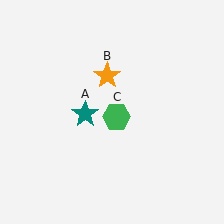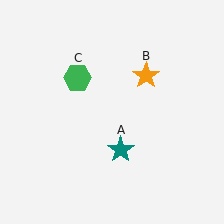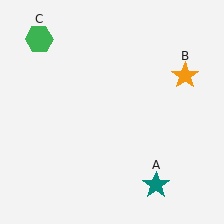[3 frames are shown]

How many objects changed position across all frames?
3 objects changed position: teal star (object A), orange star (object B), green hexagon (object C).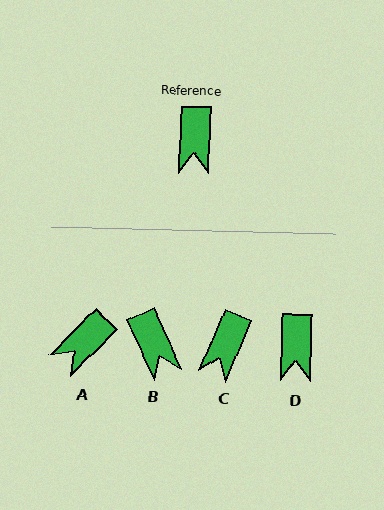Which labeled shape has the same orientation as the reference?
D.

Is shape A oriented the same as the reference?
No, it is off by about 43 degrees.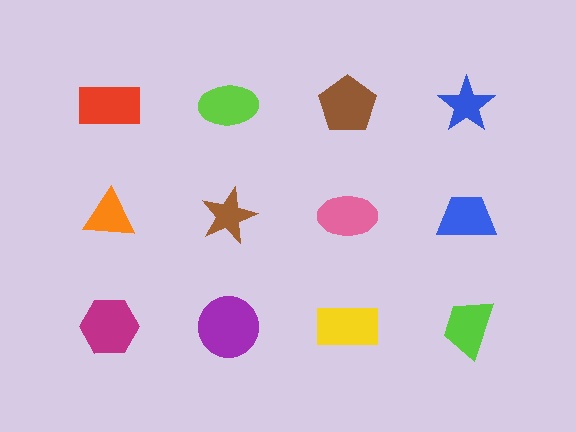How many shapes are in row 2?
4 shapes.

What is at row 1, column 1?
A red rectangle.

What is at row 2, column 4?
A blue trapezoid.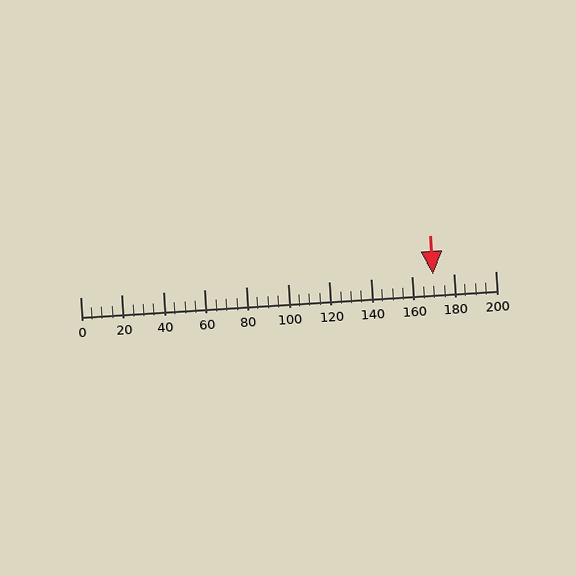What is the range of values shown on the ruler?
The ruler shows values from 0 to 200.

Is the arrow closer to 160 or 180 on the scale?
The arrow is closer to 180.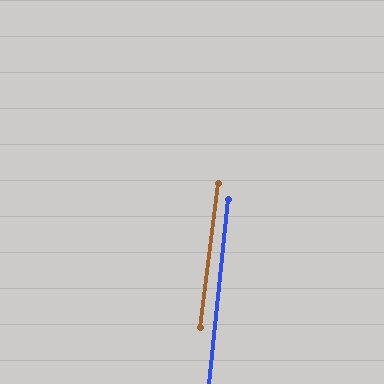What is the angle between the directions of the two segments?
Approximately 1 degree.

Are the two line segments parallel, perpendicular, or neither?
Parallel — their directions differ by only 0.9°.